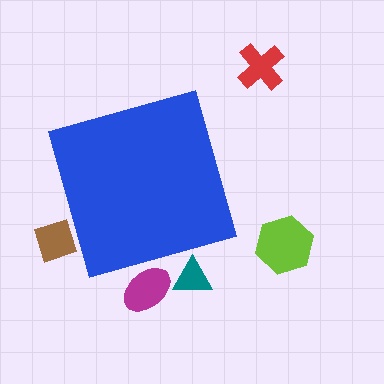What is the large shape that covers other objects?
A blue diamond.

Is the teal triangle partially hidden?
Yes, the teal triangle is partially hidden behind the blue diamond.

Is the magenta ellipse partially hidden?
Yes, the magenta ellipse is partially hidden behind the blue diamond.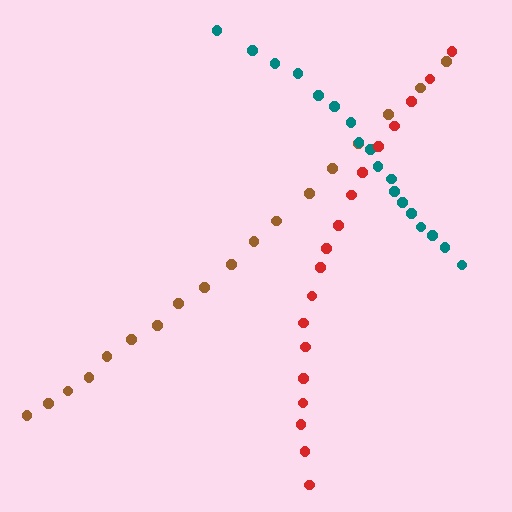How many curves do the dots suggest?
There are 3 distinct paths.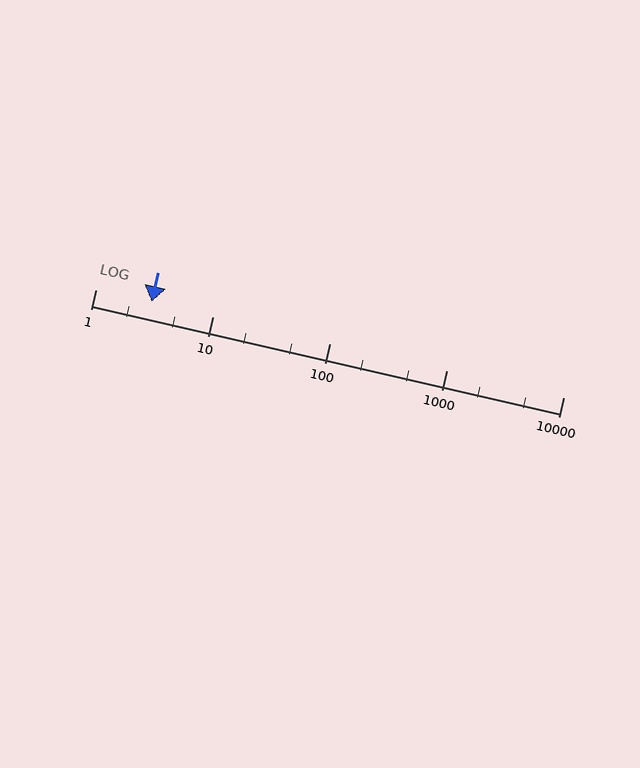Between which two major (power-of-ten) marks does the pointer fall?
The pointer is between 1 and 10.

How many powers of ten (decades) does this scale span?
The scale spans 4 decades, from 1 to 10000.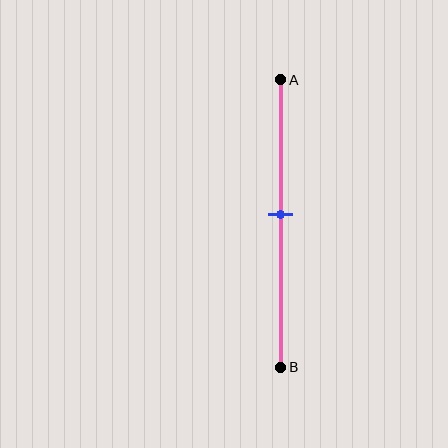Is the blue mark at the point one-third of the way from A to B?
No, the mark is at about 45% from A, not at the 33% one-third point.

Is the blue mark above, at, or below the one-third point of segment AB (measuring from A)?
The blue mark is below the one-third point of segment AB.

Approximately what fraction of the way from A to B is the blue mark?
The blue mark is approximately 45% of the way from A to B.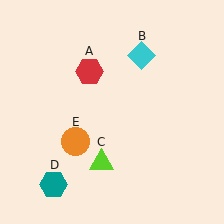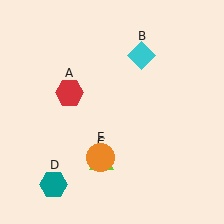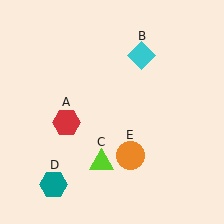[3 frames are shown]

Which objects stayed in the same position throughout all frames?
Cyan diamond (object B) and lime triangle (object C) and teal hexagon (object D) remained stationary.